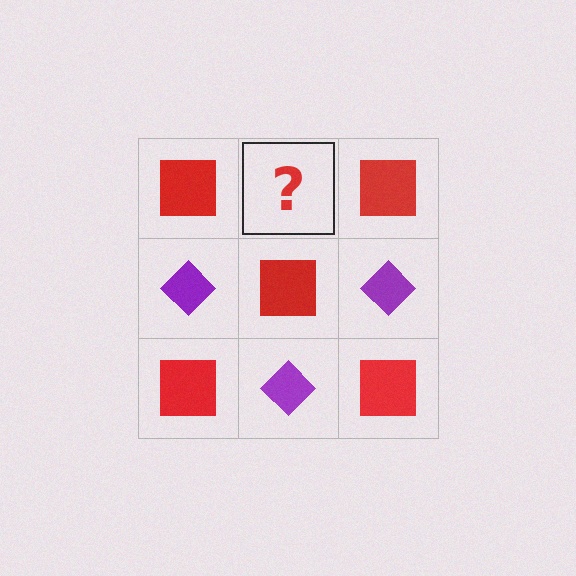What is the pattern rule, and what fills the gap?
The rule is that it alternates red square and purple diamond in a checkerboard pattern. The gap should be filled with a purple diamond.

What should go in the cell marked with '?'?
The missing cell should contain a purple diamond.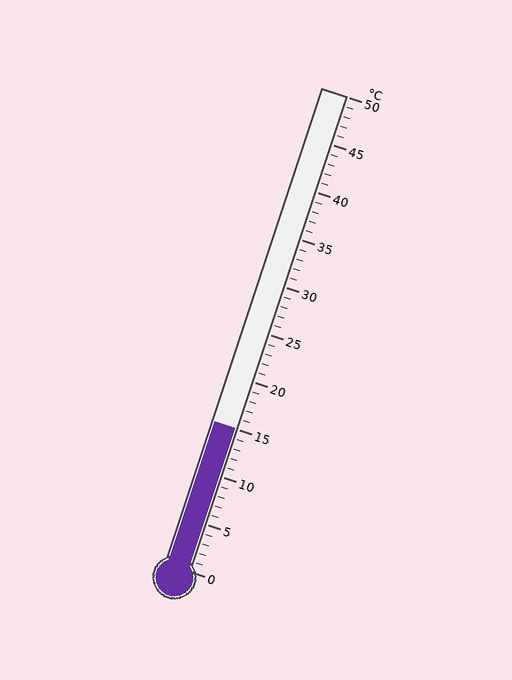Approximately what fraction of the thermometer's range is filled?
The thermometer is filled to approximately 30% of its range.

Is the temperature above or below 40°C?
The temperature is below 40°C.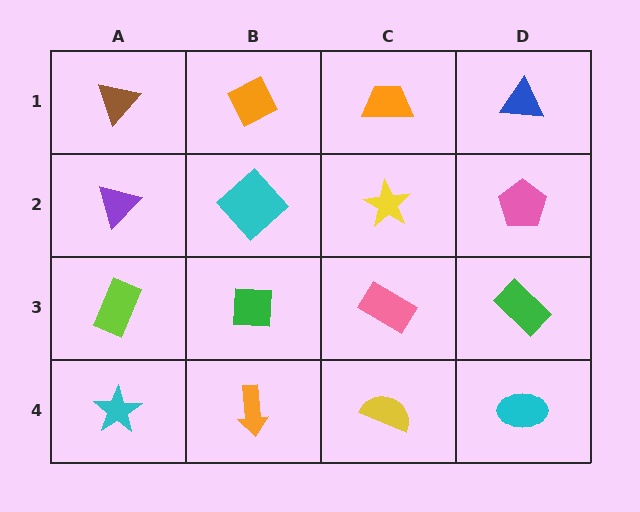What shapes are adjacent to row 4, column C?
A pink rectangle (row 3, column C), an orange arrow (row 4, column B), a cyan ellipse (row 4, column D).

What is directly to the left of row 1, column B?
A brown triangle.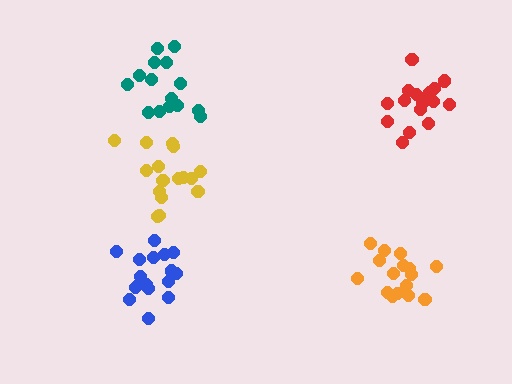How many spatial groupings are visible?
There are 5 spatial groupings.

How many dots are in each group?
Group 1: 16 dots, Group 2: 16 dots, Group 3: 17 dots, Group 4: 17 dots, Group 5: 15 dots (81 total).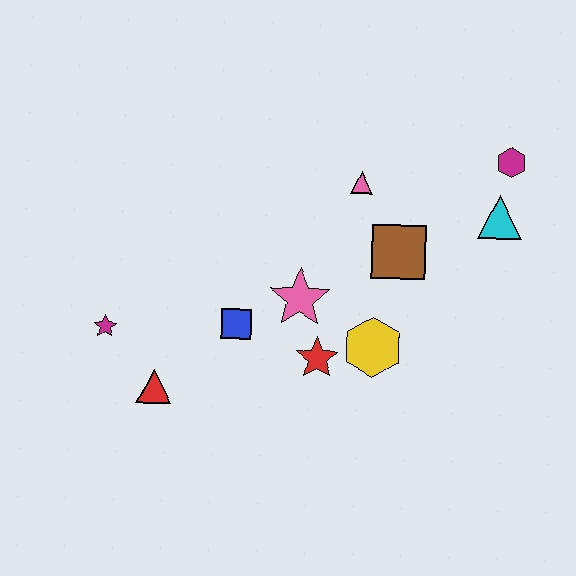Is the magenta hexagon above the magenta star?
Yes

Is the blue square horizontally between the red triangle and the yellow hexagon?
Yes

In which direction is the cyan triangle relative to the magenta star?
The cyan triangle is to the right of the magenta star.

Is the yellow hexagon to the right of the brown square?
No